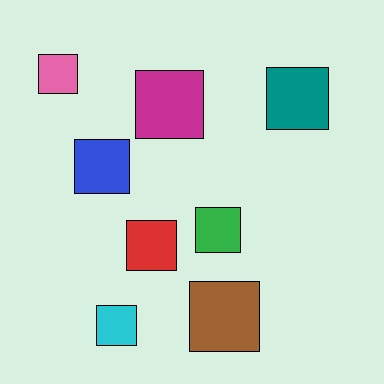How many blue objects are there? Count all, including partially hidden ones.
There is 1 blue object.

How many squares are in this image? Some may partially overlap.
There are 8 squares.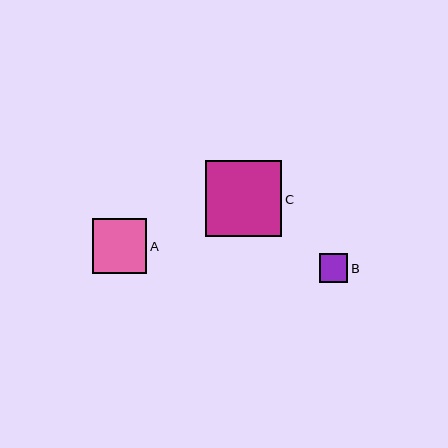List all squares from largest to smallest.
From largest to smallest: C, A, B.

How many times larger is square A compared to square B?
Square A is approximately 1.9 times the size of square B.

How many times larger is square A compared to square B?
Square A is approximately 1.9 times the size of square B.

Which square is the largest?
Square C is the largest with a size of approximately 76 pixels.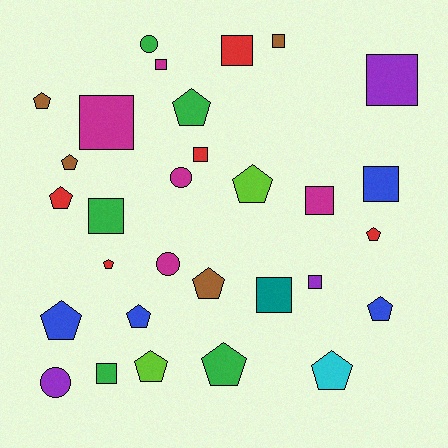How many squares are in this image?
There are 12 squares.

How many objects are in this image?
There are 30 objects.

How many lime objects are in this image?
There are 2 lime objects.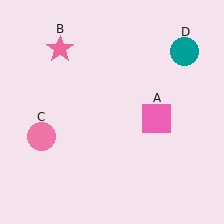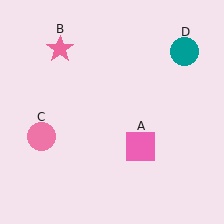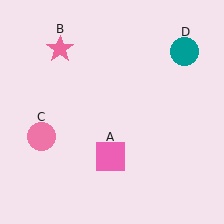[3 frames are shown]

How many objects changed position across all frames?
1 object changed position: pink square (object A).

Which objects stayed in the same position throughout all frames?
Pink star (object B) and pink circle (object C) and teal circle (object D) remained stationary.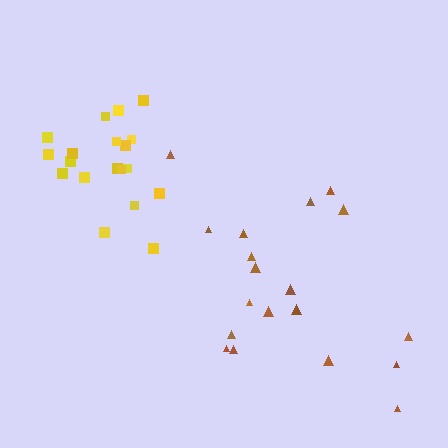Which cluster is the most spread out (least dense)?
Brown.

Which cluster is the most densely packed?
Yellow.